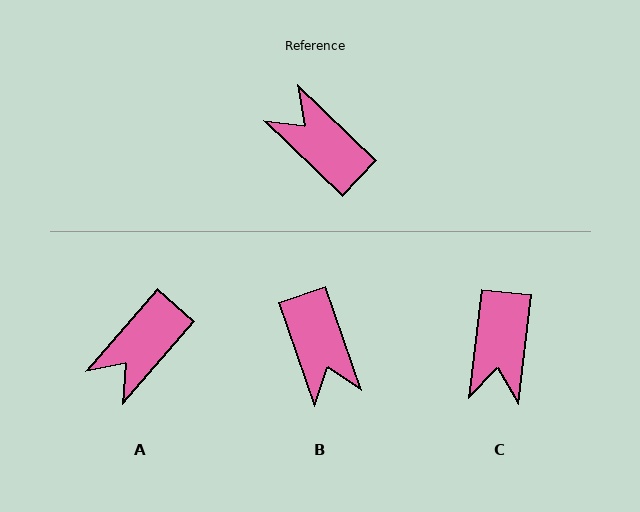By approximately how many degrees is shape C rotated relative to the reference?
Approximately 127 degrees counter-clockwise.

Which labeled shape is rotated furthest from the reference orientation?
B, about 153 degrees away.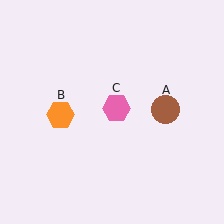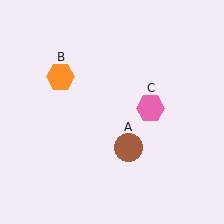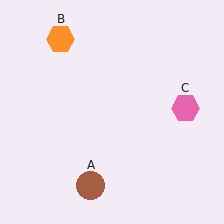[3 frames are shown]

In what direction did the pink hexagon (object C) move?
The pink hexagon (object C) moved right.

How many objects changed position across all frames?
3 objects changed position: brown circle (object A), orange hexagon (object B), pink hexagon (object C).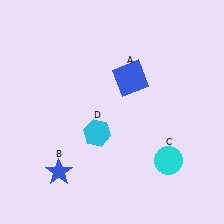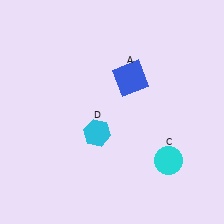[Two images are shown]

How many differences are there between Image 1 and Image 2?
There is 1 difference between the two images.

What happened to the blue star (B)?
The blue star (B) was removed in Image 2. It was in the bottom-left area of Image 1.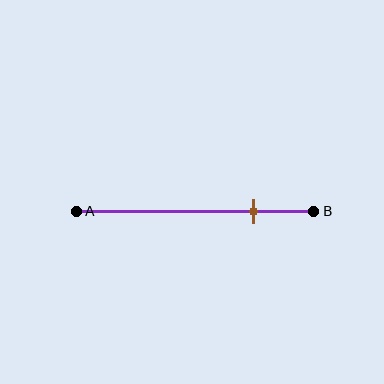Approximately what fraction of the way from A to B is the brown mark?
The brown mark is approximately 75% of the way from A to B.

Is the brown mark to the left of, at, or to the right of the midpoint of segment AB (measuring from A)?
The brown mark is to the right of the midpoint of segment AB.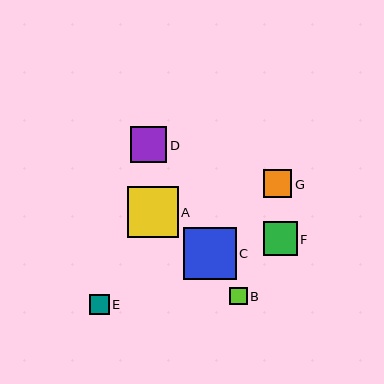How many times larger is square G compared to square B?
Square G is approximately 1.6 times the size of square B.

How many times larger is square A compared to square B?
Square A is approximately 3.0 times the size of square B.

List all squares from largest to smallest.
From largest to smallest: C, A, D, F, G, E, B.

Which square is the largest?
Square C is the largest with a size of approximately 52 pixels.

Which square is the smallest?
Square B is the smallest with a size of approximately 17 pixels.